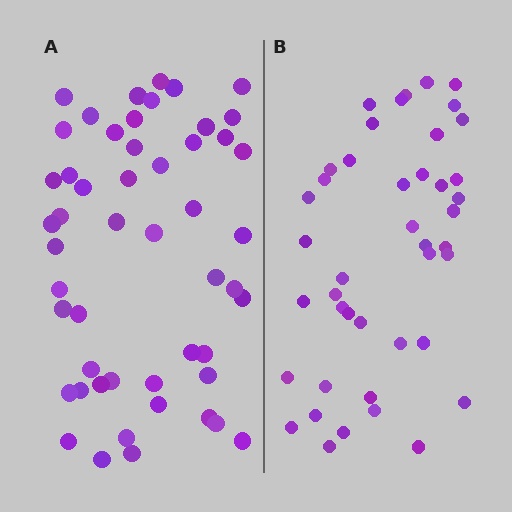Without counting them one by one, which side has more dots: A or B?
Region A (the left region) has more dots.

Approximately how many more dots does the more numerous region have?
Region A has roughly 8 or so more dots than region B.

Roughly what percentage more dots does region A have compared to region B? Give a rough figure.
About 20% more.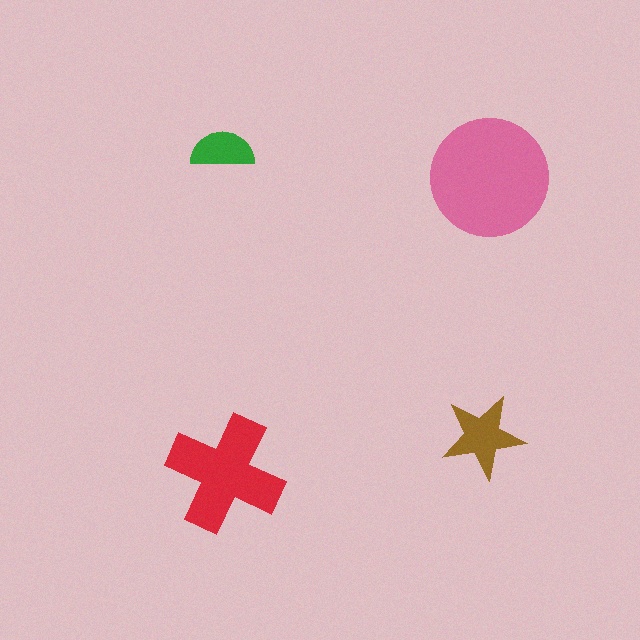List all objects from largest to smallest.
The pink circle, the red cross, the brown star, the green semicircle.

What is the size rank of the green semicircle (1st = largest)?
4th.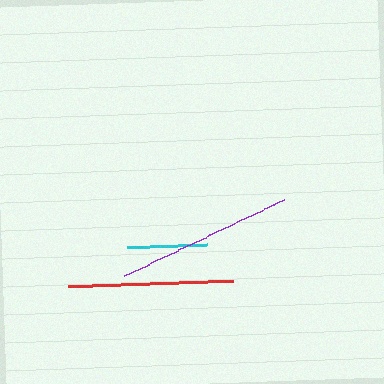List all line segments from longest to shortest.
From longest to shortest: purple, red, cyan.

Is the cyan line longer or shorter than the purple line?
The purple line is longer than the cyan line.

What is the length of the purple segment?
The purple segment is approximately 178 pixels long.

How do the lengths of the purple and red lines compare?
The purple and red lines are approximately the same length.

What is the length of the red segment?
The red segment is approximately 165 pixels long.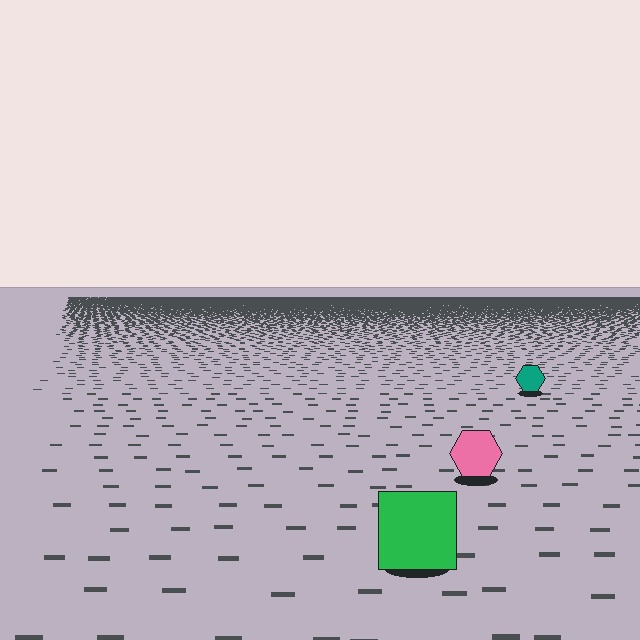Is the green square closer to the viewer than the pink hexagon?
Yes. The green square is closer — you can tell from the texture gradient: the ground texture is coarser near it.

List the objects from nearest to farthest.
From nearest to farthest: the green square, the pink hexagon, the teal hexagon.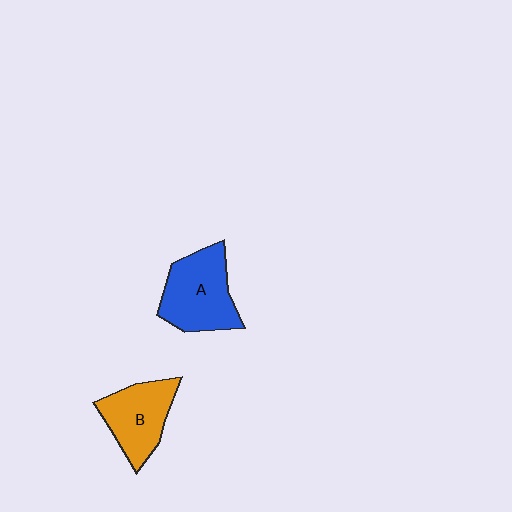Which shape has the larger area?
Shape A (blue).